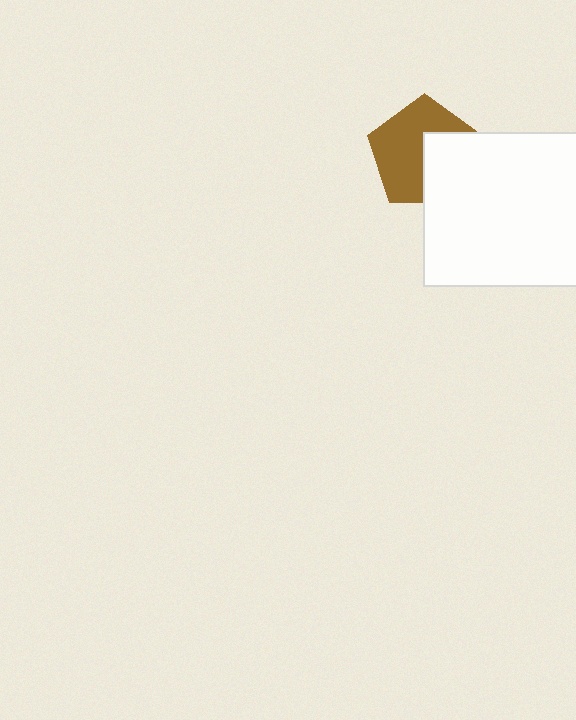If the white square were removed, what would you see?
You would see the complete brown pentagon.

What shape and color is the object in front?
The object in front is a white square.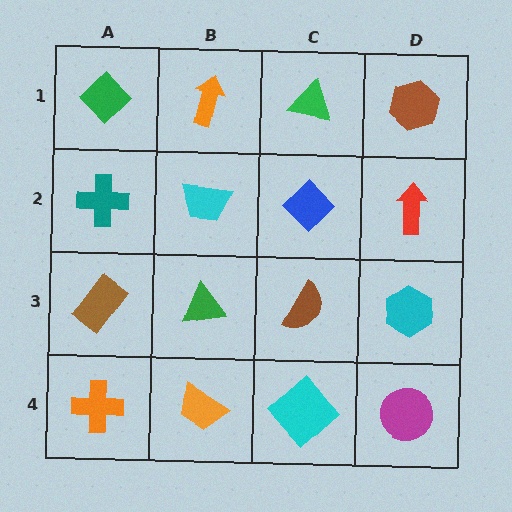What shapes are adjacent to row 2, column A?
A green diamond (row 1, column A), a brown rectangle (row 3, column A), a cyan trapezoid (row 2, column B).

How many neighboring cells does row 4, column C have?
3.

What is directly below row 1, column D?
A red arrow.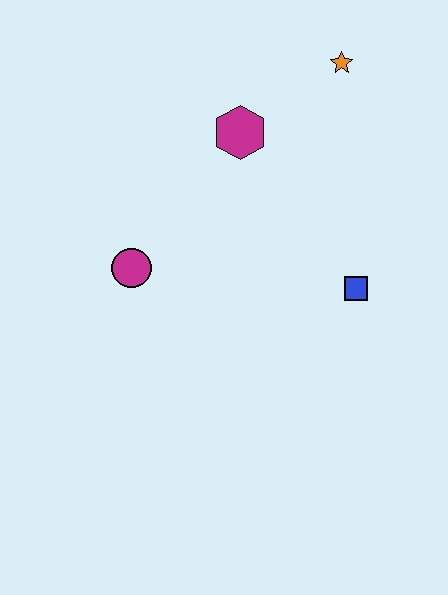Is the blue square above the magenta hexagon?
No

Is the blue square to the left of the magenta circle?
No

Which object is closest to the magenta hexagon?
The orange star is closest to the magenta hexagon.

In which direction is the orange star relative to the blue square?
The orange star is above the blue square.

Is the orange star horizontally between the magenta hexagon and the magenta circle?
No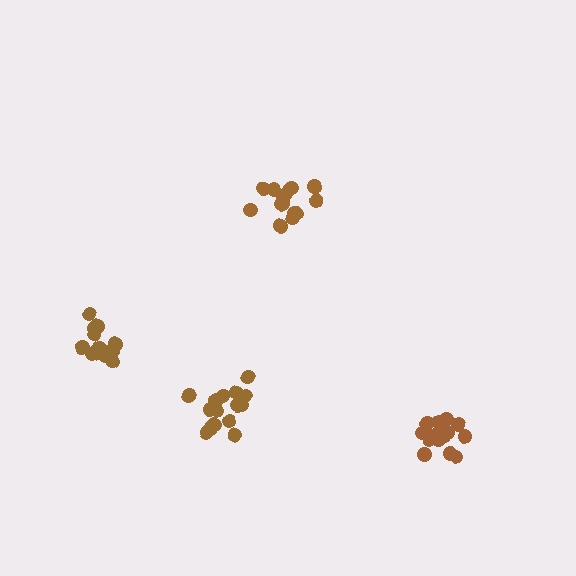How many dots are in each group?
Group 1: 16 dots, Group 2: 15 dots, Group 3: 17 dots, Group 4: 13 dots (61 total).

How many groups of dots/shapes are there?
There are 4 groups.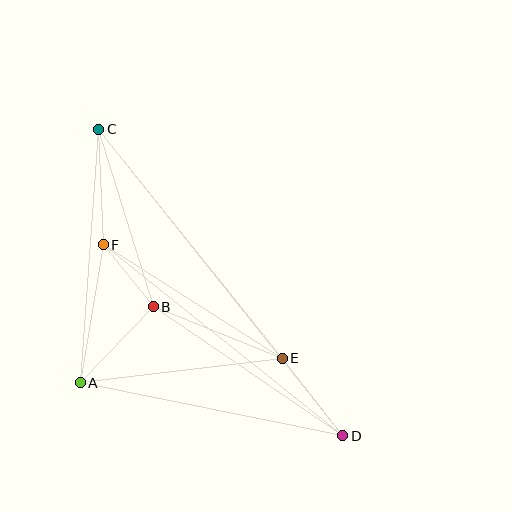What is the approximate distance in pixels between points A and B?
The distance between A and B is approximately 105 pixels.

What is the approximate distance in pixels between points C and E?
The distance between C and E is approximately 293 pixels.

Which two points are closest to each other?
Points B and F are closest to each other.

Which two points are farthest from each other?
Points C and D are farthest from each other.